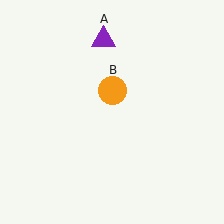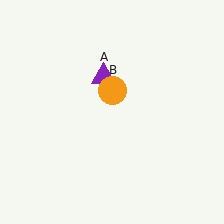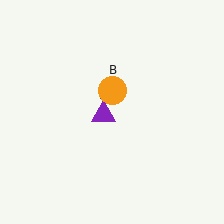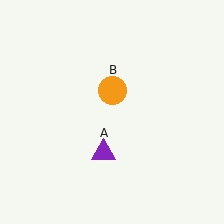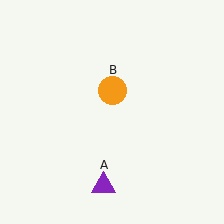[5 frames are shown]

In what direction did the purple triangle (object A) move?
The purple triangle (object A) moved down.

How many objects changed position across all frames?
1 object changed position: purple triangle (object A).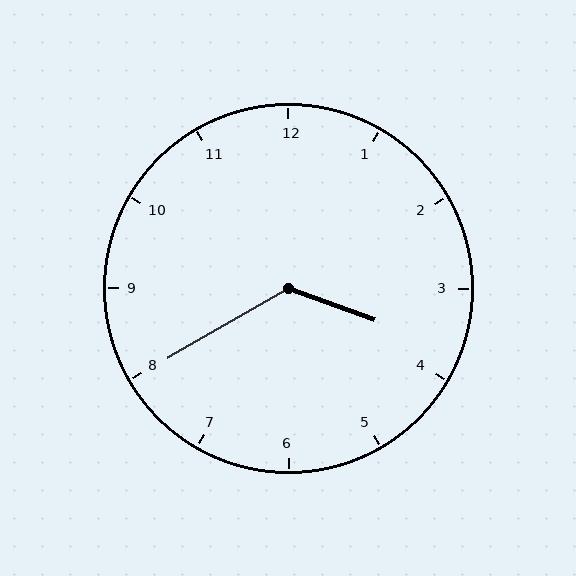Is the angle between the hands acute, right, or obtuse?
It is obtuse.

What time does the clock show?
3:40.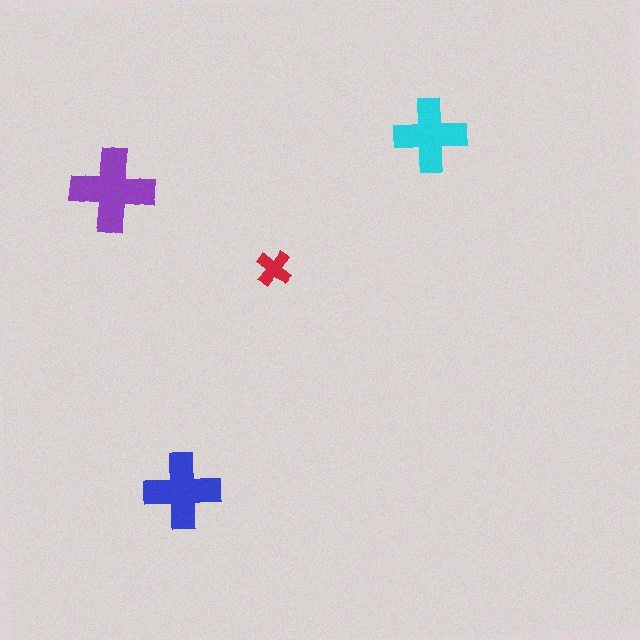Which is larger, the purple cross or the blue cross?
The purple one.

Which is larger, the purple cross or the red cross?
The purple one.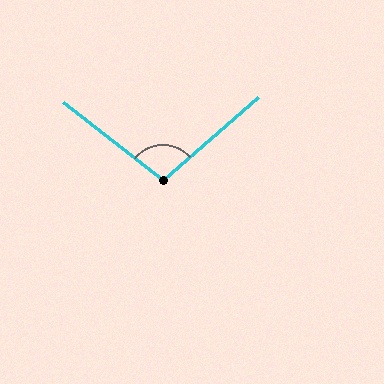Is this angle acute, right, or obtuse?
It is obtuse.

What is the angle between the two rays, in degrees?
Approximately 101 degrees.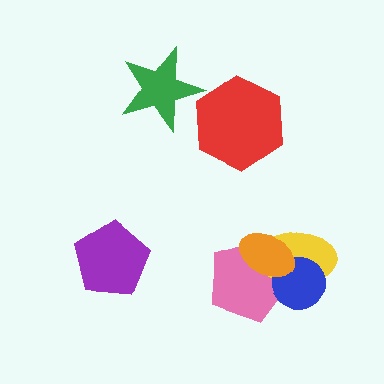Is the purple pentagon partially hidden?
No, no other shape covers it.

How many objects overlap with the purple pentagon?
0 objects overlap with the purple pentagon.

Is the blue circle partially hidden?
Yes, it is partially covered by another shape.